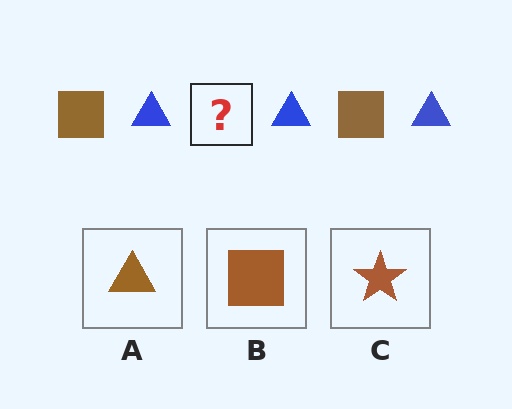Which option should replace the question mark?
Option B.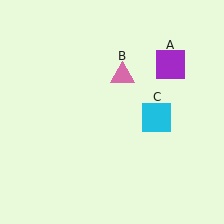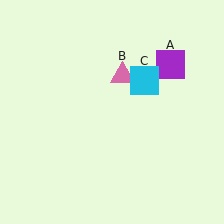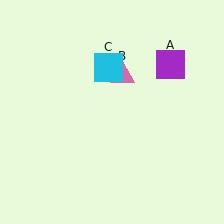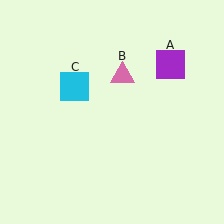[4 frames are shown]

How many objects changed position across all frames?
1 object changed position: cyan square (object C).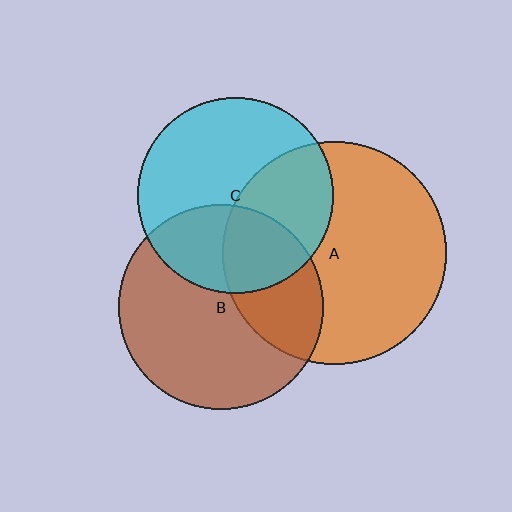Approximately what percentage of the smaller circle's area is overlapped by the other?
Approximately 35%.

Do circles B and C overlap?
Yes.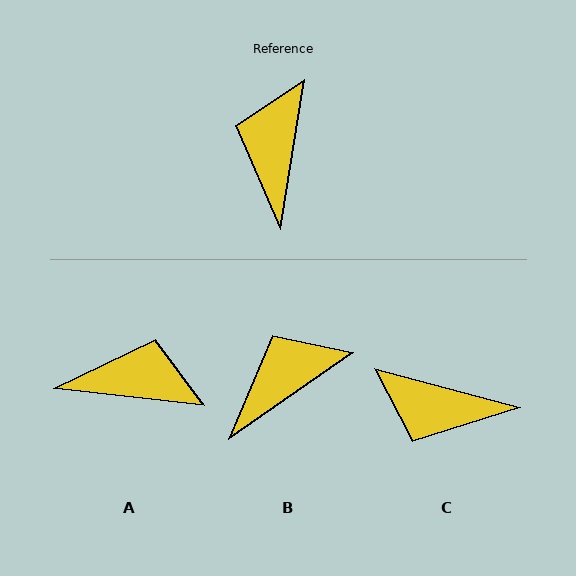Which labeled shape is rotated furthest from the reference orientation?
A, about 88 degrees away.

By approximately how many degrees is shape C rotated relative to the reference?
Approximately 84 degrees counter-clockwise.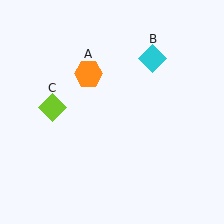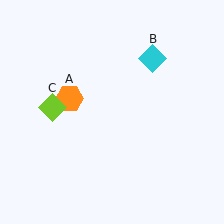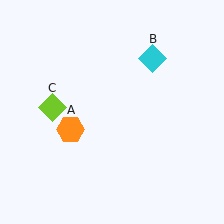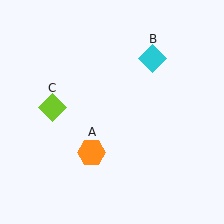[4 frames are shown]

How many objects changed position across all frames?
1 object changed position: orange hexagon (object A).